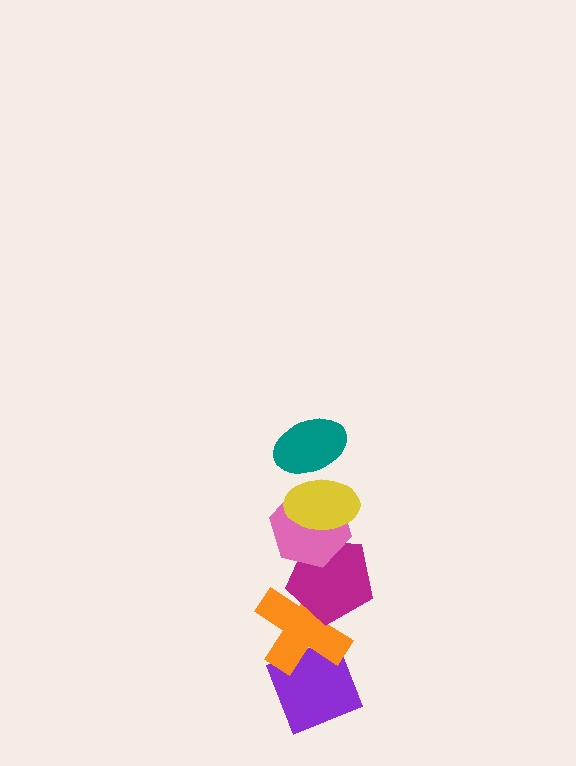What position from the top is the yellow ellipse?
The yellow ellipse is 2nd from the top.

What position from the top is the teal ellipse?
The teal ellipse is 1st from the top.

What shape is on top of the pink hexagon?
The yellow ellipse is on top of the pink hexagon.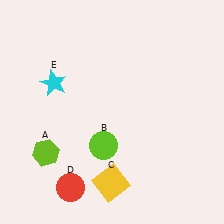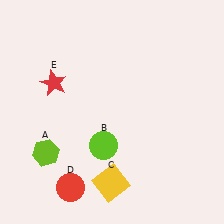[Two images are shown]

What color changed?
The star (E) changed from cyan in Image 1 to red in Image 2.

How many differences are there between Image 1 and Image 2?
There is 1 difference between the two images.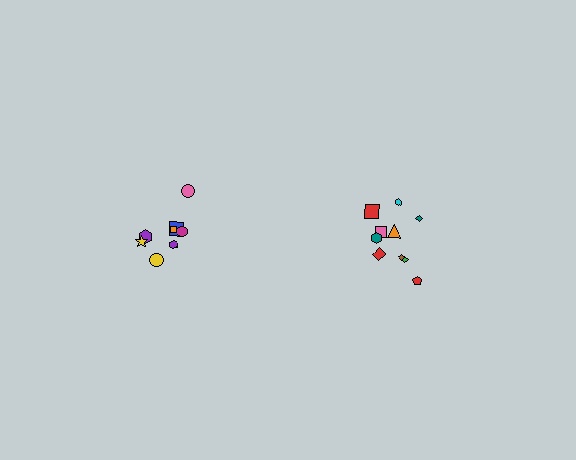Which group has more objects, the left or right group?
The right group.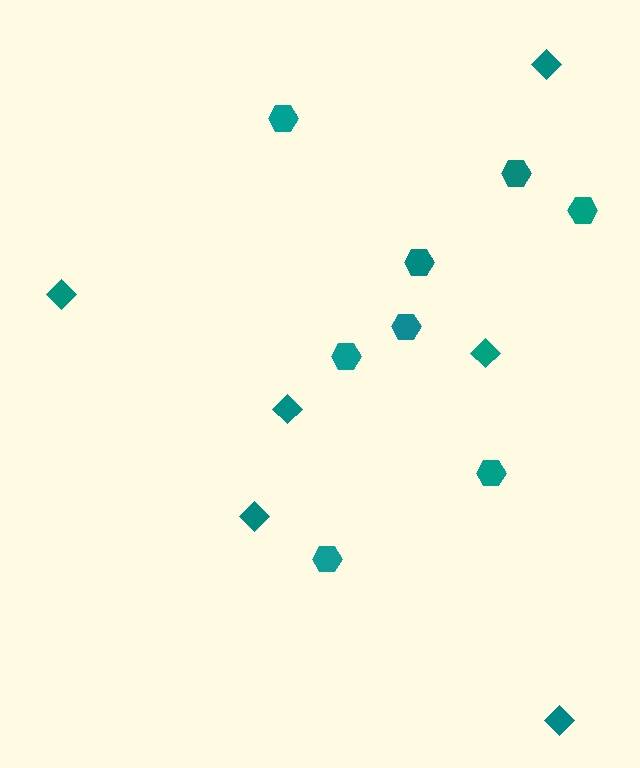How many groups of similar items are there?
There are 2 groups: one group of hexagons (8) and one group of diamonds (6).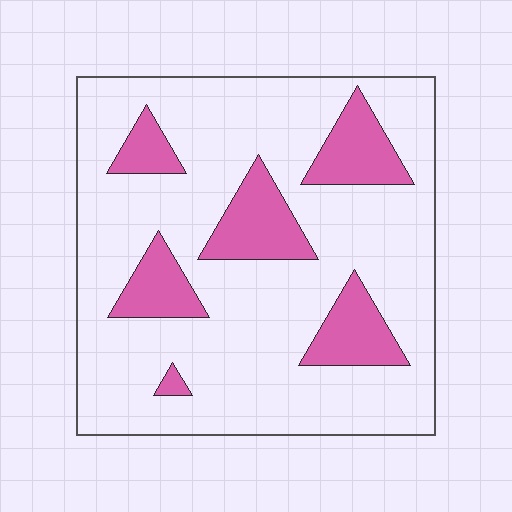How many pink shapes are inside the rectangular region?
6.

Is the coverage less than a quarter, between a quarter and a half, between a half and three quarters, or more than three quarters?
Less than a quarter.